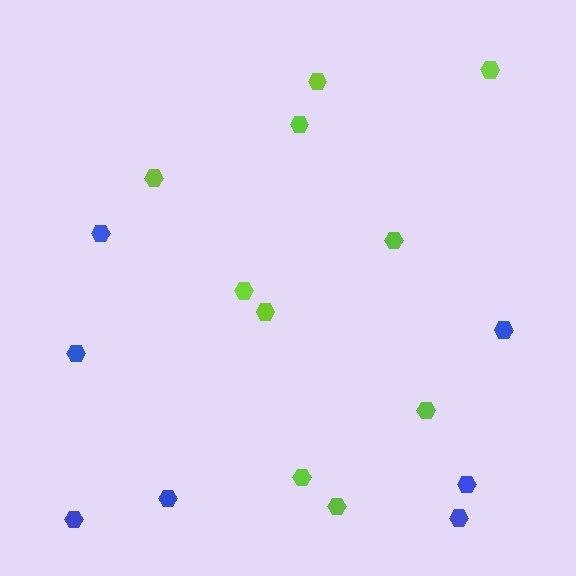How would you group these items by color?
There are 2 groups: one group of blue hexagons (7) and one group of lime hexagons (10).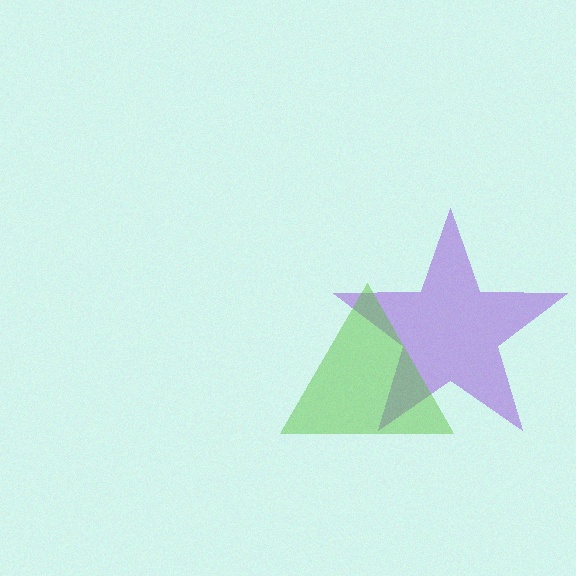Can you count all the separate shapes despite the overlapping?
Yes, there are 2 separate shapes.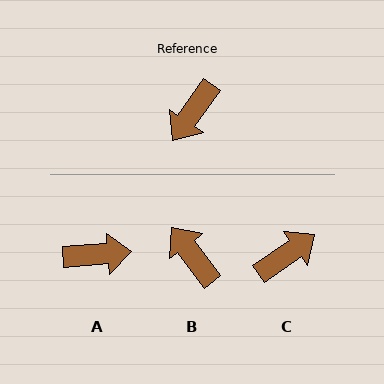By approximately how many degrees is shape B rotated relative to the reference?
Approximately 108 degrees clockwise.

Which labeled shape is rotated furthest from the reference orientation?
C, about 160 degrees away.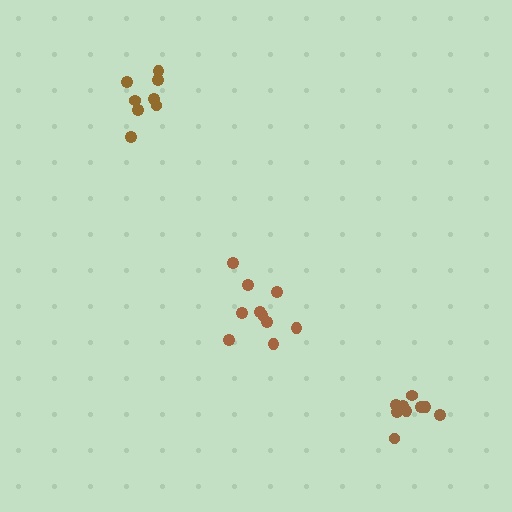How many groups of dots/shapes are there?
There are 3 groups.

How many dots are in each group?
Group 1: 8 dots, Group 2: 10 dots, Group 3: 9 dots (27 total).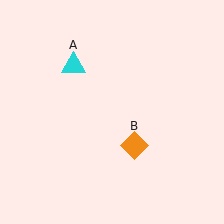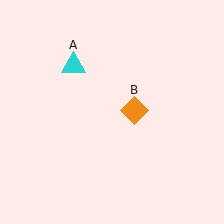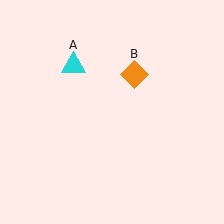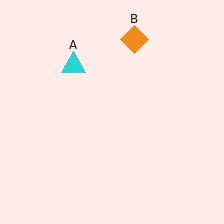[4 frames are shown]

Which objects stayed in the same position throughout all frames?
Cyan triangle (object A) remained stationary.